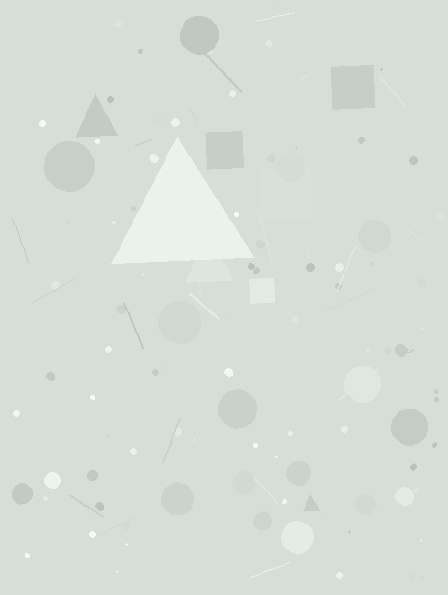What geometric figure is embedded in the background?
A triangle is embedded in the background.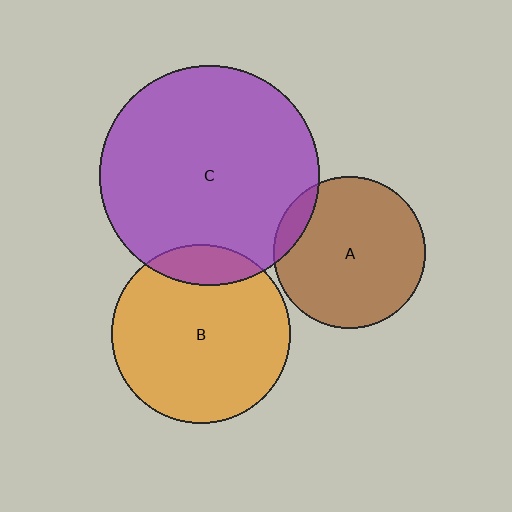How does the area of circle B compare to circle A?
Approximately 1.4 times.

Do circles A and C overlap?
Yes.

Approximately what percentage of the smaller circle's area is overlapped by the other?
Approximately 10%.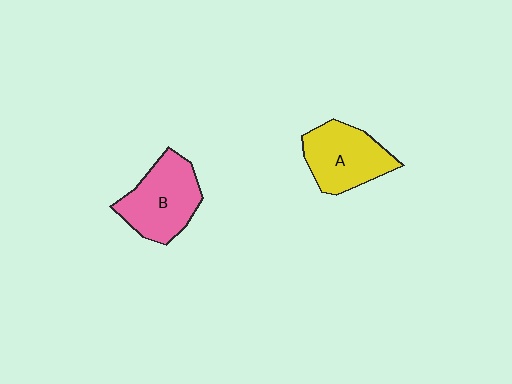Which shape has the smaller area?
Shape A (yellow).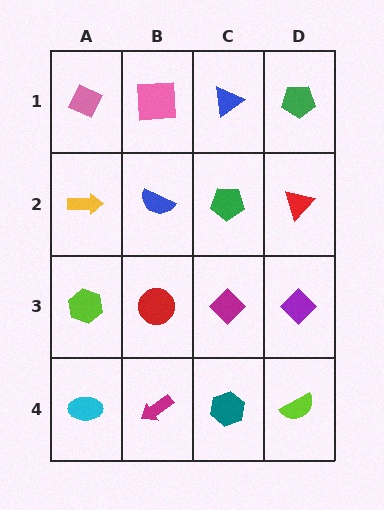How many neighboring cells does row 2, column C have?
4.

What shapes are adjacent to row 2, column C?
A blue triangle (row 1, column C), a magenta diamond (row 3, column C), a blue semicircle (row 2, column B), a red triangle (row 2, column D).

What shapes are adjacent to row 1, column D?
A red triangle (row 2, column D), a blue triangle (row 1, column C).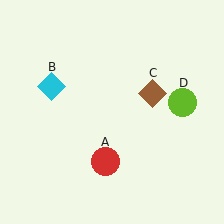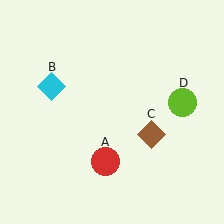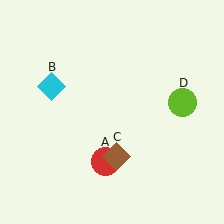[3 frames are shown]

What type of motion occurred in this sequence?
The brown diamond (object C) rotated clockwise around the center of the scene.